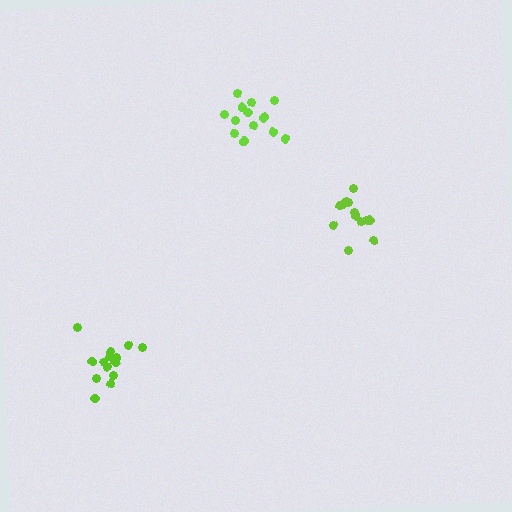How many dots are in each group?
Group 1: 13 dots, Group 2: 13 dots, Group 3: 15 dots (41 total).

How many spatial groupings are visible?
There are 3 spatial groupings.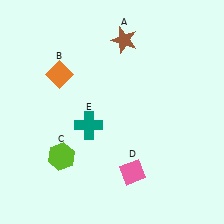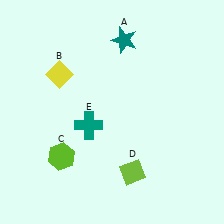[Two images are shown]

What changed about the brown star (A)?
In Image 1, A is brown. In Image 2, it changed to teal.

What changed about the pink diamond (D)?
In Image 1, D is pink. In Image 2, it changed to lime.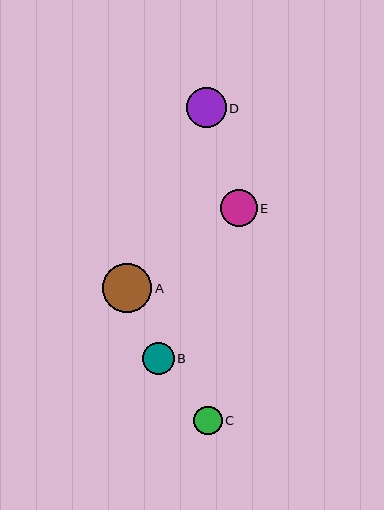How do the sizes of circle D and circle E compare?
Circle D and circle E are approximately the same size.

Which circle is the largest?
Circle A is the largest with a size of approximately 49 pixels.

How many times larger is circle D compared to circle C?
Circle D is approximately 1.4 times the size of circle C.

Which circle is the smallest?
Circle C is the smallest with a size of approximately 29 pixels.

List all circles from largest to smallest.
From largest to smallest: A, D, E, B, C.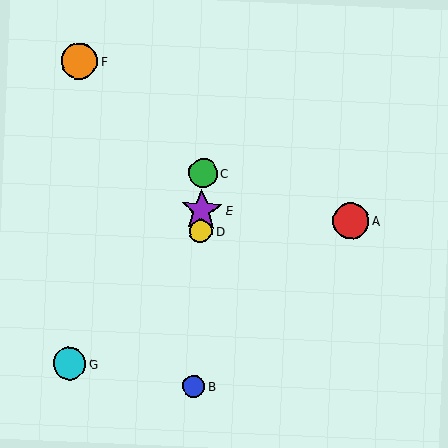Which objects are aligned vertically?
Objects B, C, D, E are aligned vertically.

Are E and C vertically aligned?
Yes, both are at x≈201.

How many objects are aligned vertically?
4 objects (B, C, D, E) are aligned vertically.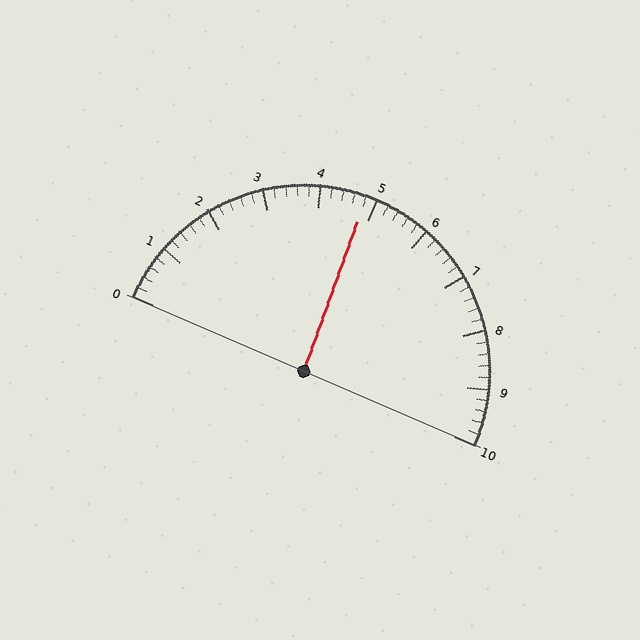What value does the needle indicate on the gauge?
The needle indicates approximately 4.8.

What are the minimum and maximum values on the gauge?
The gauge ranges from 0 to 10.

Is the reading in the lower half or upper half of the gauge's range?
The reading is in the lower half of the range (0 to 10).